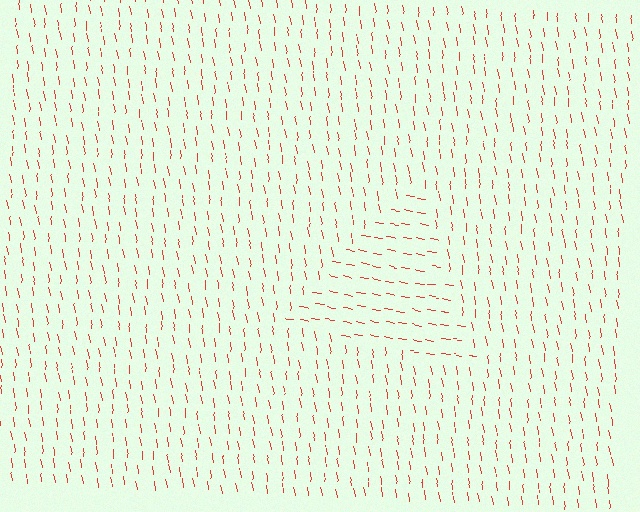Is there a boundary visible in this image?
Yes, there is a texture boundary formed by a change in line orientation.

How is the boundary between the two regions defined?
The boundary is defined purely by a change in line orientation (approximately 71 degrees difference). All lines are the same color and thickness.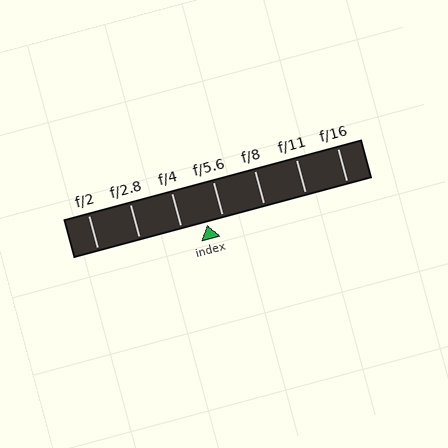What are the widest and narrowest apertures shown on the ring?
The widest aperture shown is f/2 and the narrowest is f/16.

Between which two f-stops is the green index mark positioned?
The index mark is between f/4 and f/5.6.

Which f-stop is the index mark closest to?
The index mark is closest to f/5.6.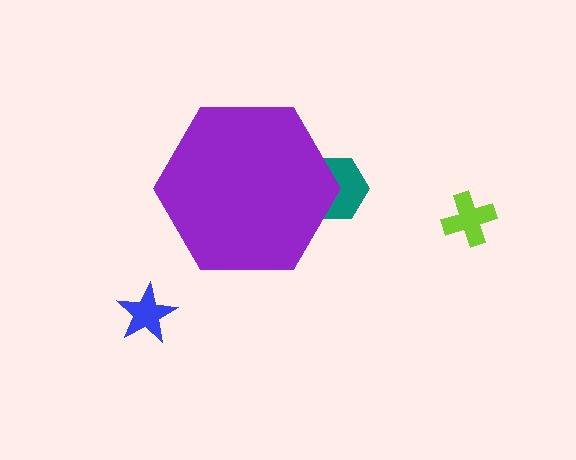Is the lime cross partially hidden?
No, the lime cross is fully visible.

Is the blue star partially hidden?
No, the blue star is fully visible.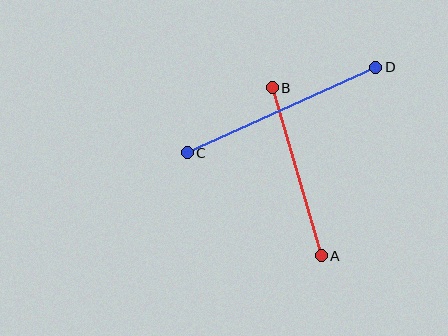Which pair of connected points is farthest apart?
Points C and D are farthest apart.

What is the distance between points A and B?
The distance is approximately 175 pixels.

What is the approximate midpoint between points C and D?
The midpoint is at approximately (282, 110) pixels.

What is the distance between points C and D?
The distance is approximately 207 pixels.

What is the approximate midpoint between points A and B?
The midpoint is at approximately (297, 172) pixels.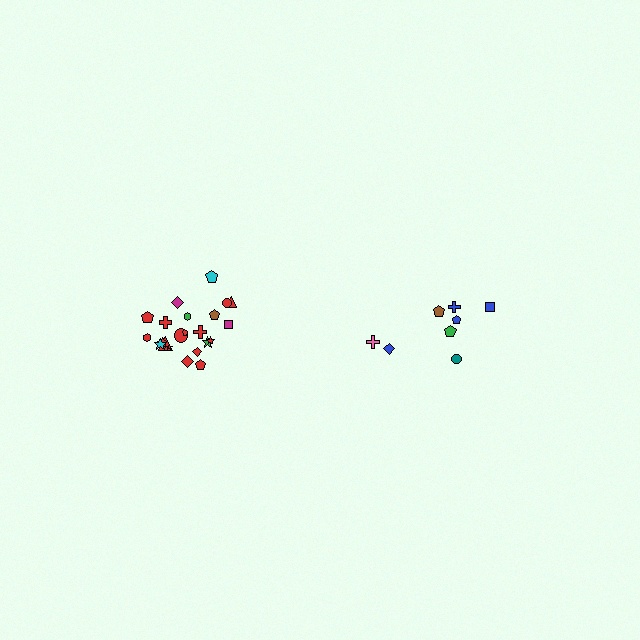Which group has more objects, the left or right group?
The left group.